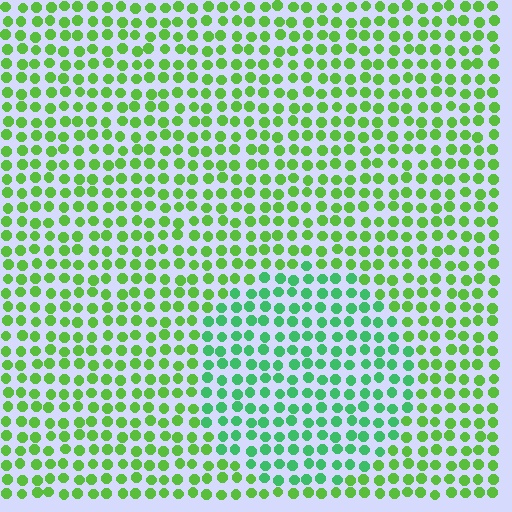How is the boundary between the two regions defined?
The boundary is defined purely by a slight shift in hue (about 34 degrees). Spacing, size, and orientation are identical on both sides.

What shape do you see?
I see a circle.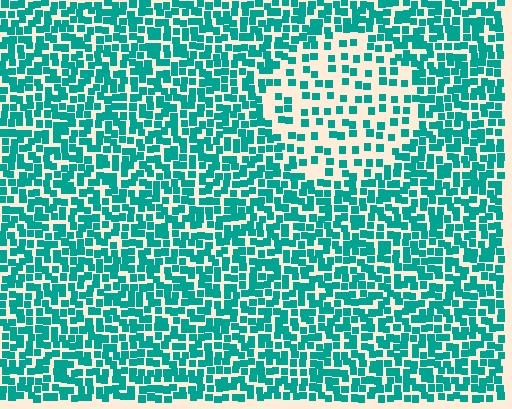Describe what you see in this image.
The image contains small teal elements arranged at two different densities. A circle-shaped region is visible where the elements are less densely packed than the surrounding area.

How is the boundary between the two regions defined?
The boundary is defined by a change in element density (approximately 2.3x ratio). All elements are the same color, size, and shape.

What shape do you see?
I see a circle.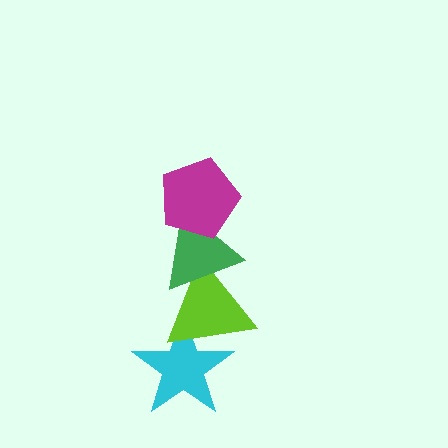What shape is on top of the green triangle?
The magenta pentagon is on top of the green triangle.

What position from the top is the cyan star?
The cyan star is 4th from the top.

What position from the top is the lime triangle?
The lime triangle is 3rd from the top.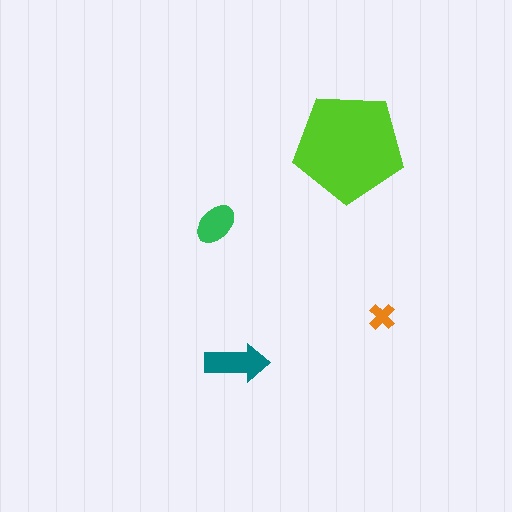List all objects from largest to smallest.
The lime pentagon, the teal arrow, the green ellipse, the orange cross.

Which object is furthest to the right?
The orange cross is rightmost.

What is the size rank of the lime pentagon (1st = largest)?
1st.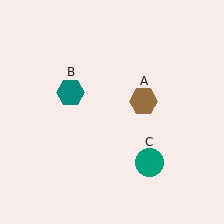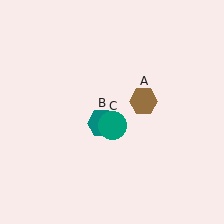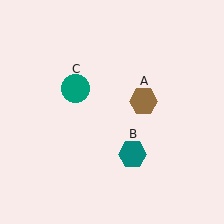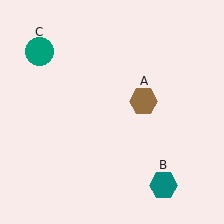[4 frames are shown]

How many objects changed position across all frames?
2 objects changed position: teal hexagon (object B), teal circle (object C).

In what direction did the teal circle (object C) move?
The teal circle (object C) moved up and to the left.